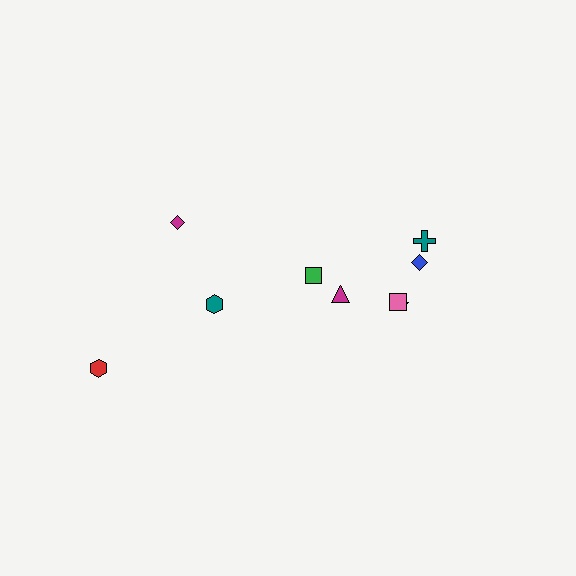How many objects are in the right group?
There are 6 objects.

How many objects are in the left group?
There are 3 objects.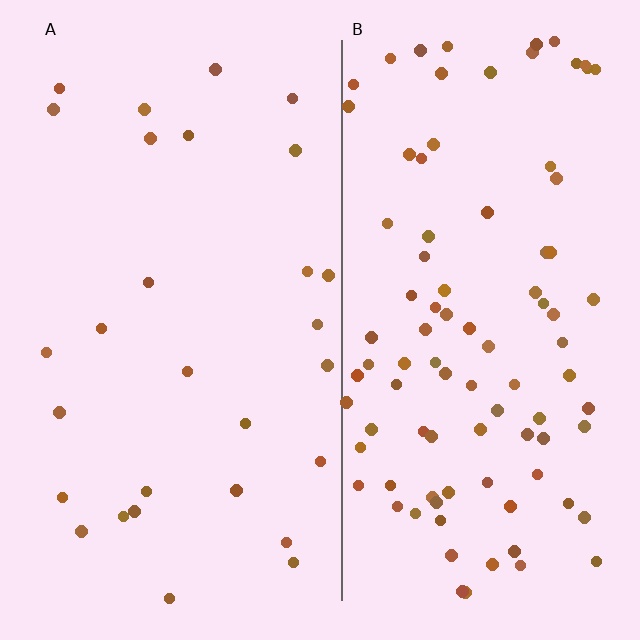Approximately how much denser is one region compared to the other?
Approximately 3.3× — region B over region A.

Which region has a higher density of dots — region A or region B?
B (the right).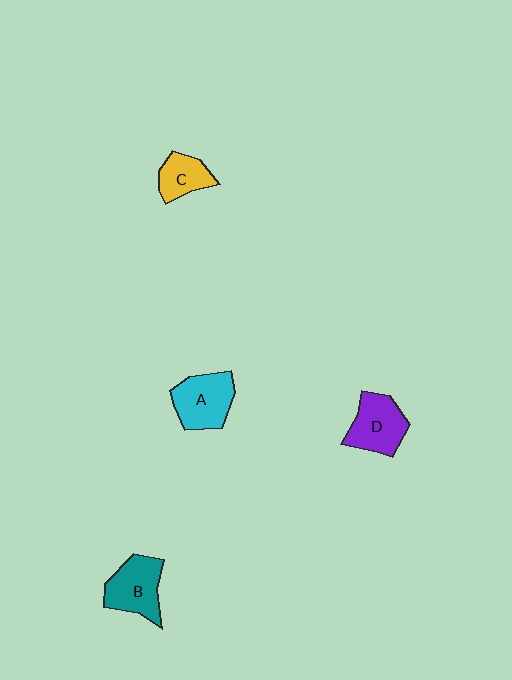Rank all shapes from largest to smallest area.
From largest to smallest: A (cyan), B (teal), D (purple), C (yellow).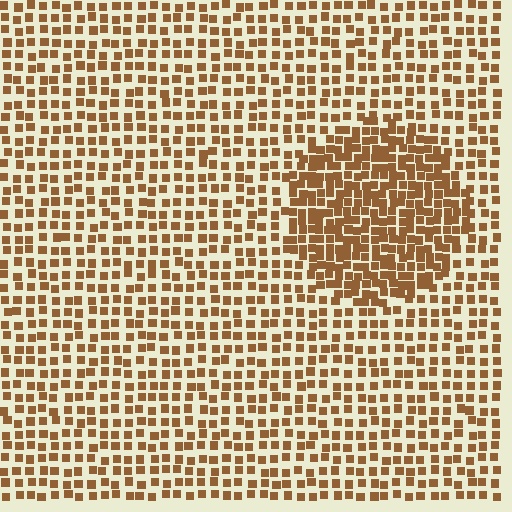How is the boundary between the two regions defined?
The boundary is defined by a change in element density (approximately 1.8x ratio). All elements are the same color, size, and shape.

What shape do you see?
I see a circle.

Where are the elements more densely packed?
The elements are more densely packed inside the circle boundary.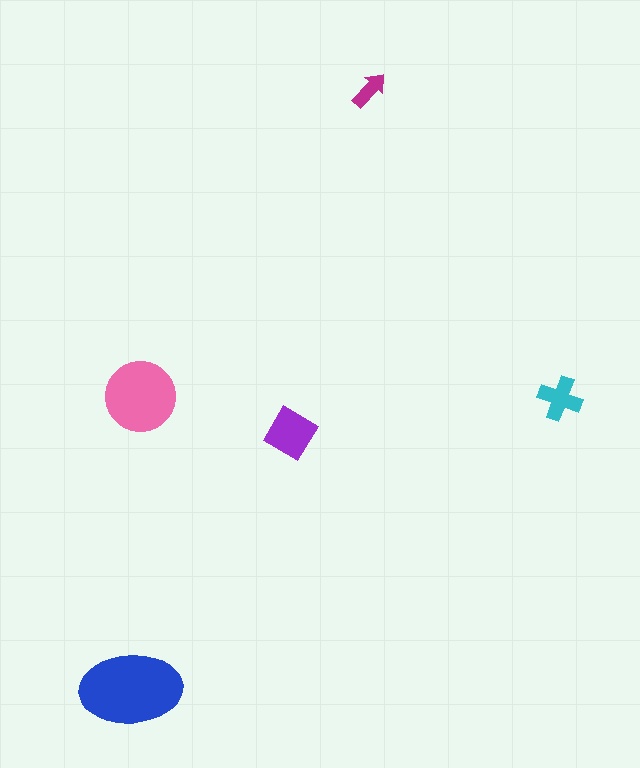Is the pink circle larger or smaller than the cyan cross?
Larger.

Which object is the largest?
The blue ellipse.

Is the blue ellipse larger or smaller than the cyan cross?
Larger.